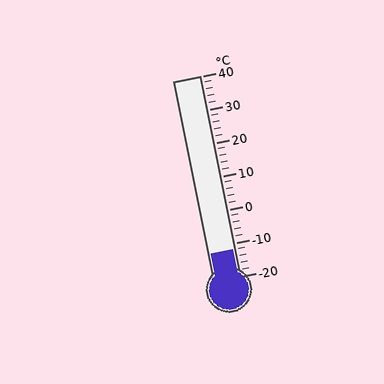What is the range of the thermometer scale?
The thermometer scale ranges from -20°C to 40°C.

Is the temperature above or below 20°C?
The temperature is below 20°C.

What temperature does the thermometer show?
The thermometer shows approximately -12°C.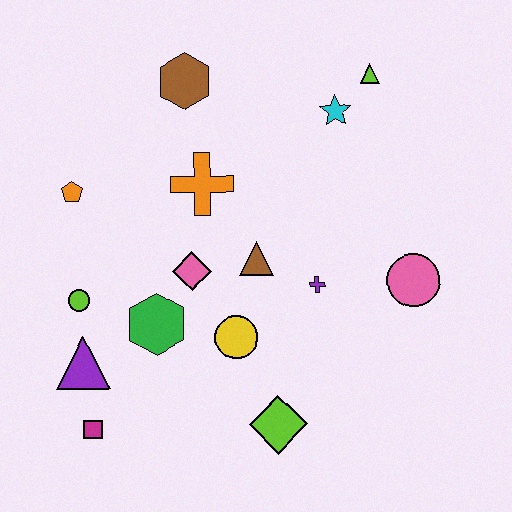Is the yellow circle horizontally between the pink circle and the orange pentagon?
Yes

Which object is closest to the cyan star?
The lime triangle is closest to the cyan star.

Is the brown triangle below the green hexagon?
No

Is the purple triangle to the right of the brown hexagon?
No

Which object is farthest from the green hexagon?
The lime triangle is farthest from the green hexagon.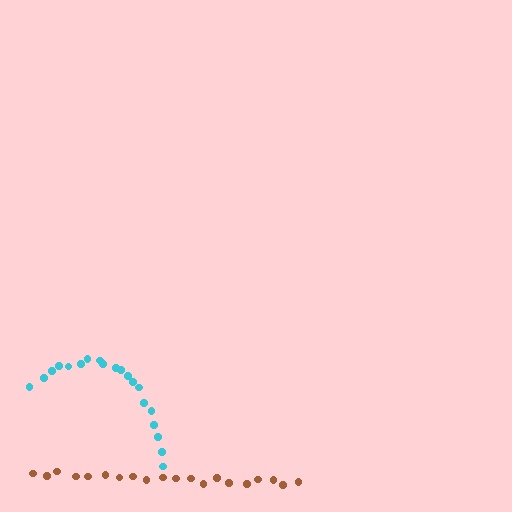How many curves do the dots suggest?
There are 2 distinct paths.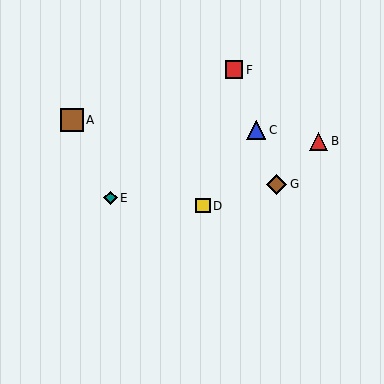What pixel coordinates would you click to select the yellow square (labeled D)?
Click at (203, 206) to select the yellow square D.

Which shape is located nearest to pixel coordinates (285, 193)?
The brown diamond (labeled G) at (276, 184) is nearest to that location.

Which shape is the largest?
The brown square (labeled A) is the largest.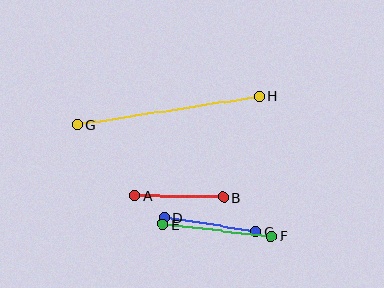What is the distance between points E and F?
The distance is approximately 109 pixels.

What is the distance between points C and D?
The distance is approximately 93 pixels.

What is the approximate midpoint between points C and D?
The midpoint is at approximately (210, 224) pixels.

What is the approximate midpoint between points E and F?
The midpoint is at approximately (217, 231) pixels.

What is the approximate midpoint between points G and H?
The midpoint is at approximately (168, 111) pixels.